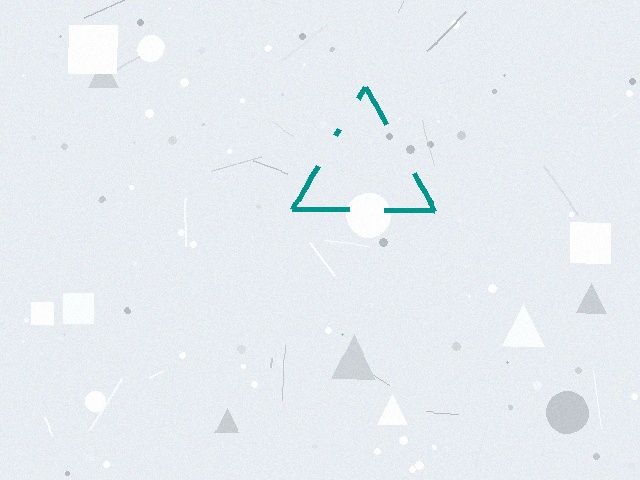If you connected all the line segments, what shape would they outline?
They would outline a triangle.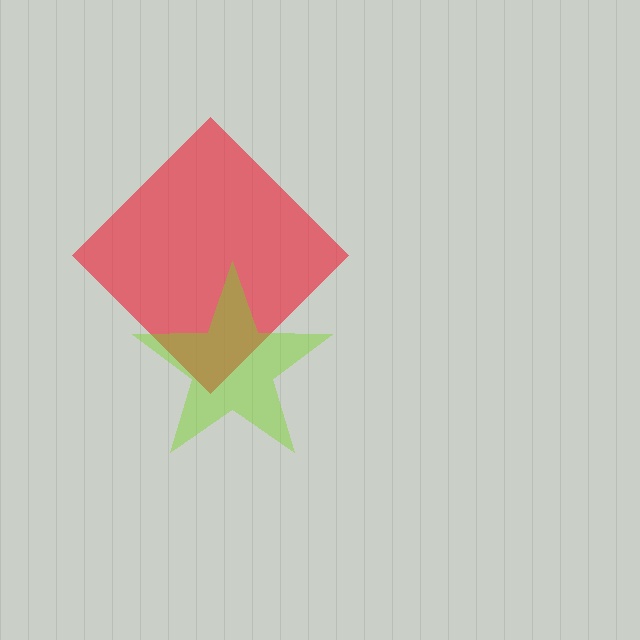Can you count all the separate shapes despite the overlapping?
Yes, there are 2 separate shapes.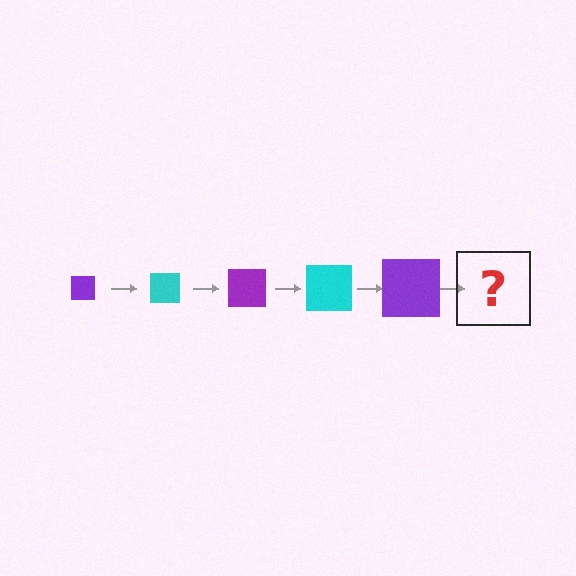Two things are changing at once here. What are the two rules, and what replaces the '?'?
The two rules are that the square grows larger each step and the color cycles through purple and cyan. The '?' should be a cyan square, larger than the previous one.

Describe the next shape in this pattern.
It should be a cyan square, larger than the previous one.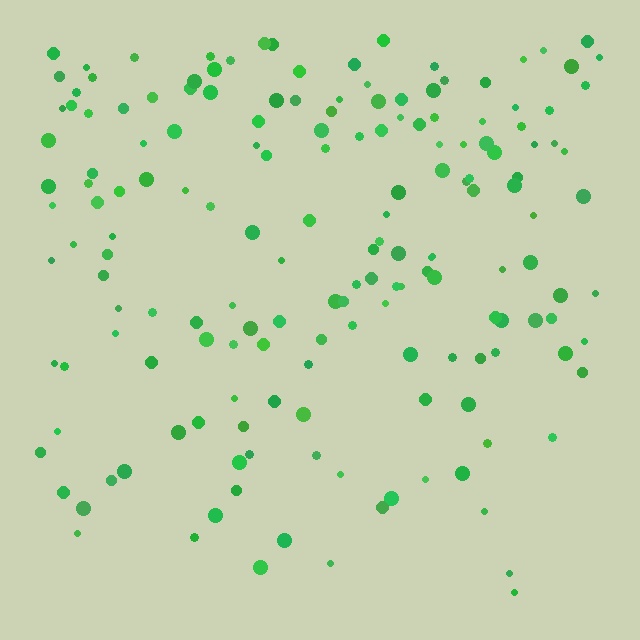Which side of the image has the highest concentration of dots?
The top.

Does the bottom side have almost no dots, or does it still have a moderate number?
Still a moderate number, just noticeably fewer than the top.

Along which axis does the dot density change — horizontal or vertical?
Vertical.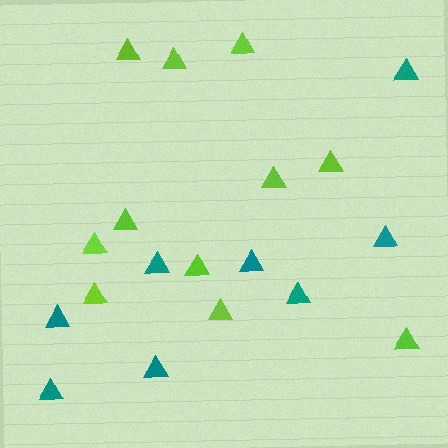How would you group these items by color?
There are 2 groups: one group of teal triangles (8) and one group of lime triangles (11).